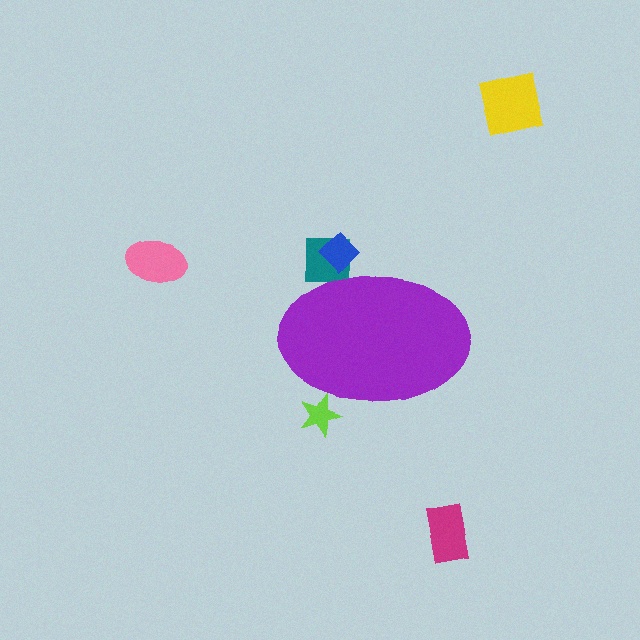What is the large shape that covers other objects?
A purple ellipse.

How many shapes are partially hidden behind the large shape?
3 shapes are partially hidden.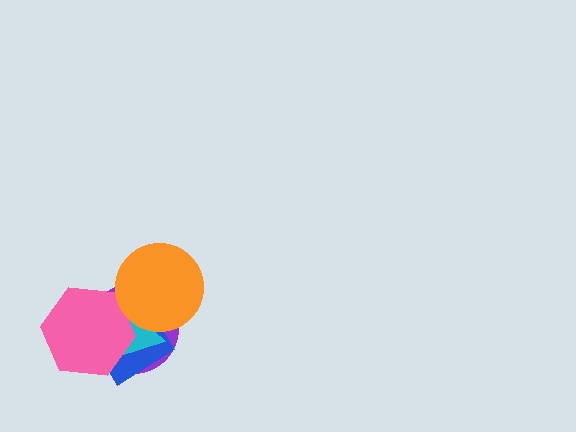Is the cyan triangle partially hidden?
Yes, it is partially covered by another shape.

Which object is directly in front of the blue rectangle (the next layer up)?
The cyan triangle is directly in front of the blue rectangle.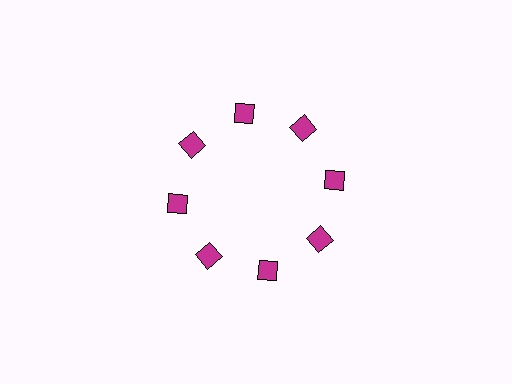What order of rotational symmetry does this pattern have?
This pattern has 8-fold rotational symmetry.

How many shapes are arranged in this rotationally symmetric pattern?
There are 8 shapes, arranged in 8 groups of 1.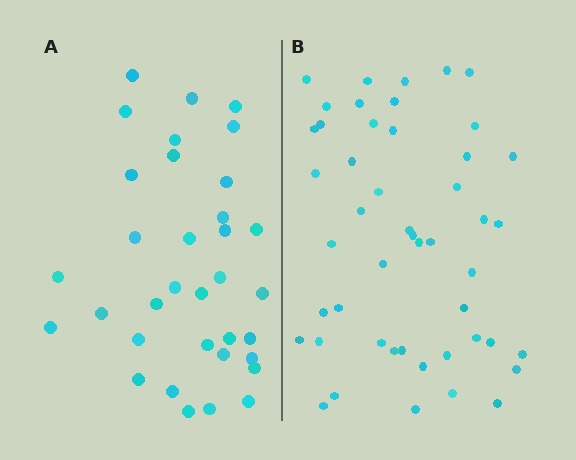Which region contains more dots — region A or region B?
Region B (the right region) has more dots.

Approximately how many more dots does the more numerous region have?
Region B has approximately 15 more dots than region A.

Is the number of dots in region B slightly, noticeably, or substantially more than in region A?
Region B has noticeably more, but not dramatically so. The ratio is roughly 1.4 to 1.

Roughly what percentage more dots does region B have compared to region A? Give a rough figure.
About 40% more.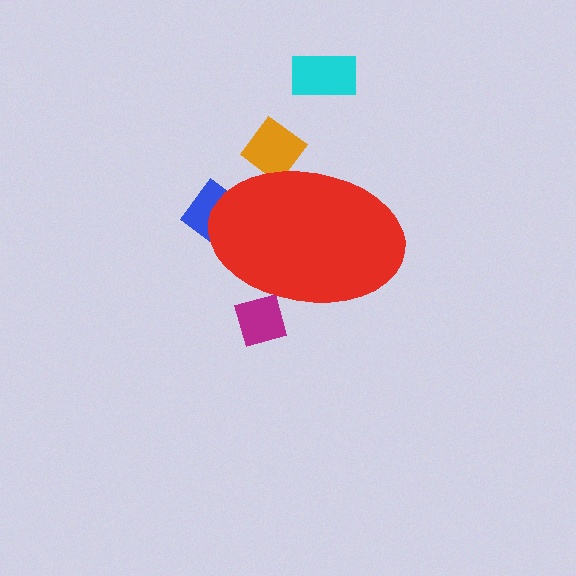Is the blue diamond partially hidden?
Yes, the blue diamond is partially hidden behind the red ellipse.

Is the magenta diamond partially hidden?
Yes, the magenta diamond is partially hidden behind the red ellipse.